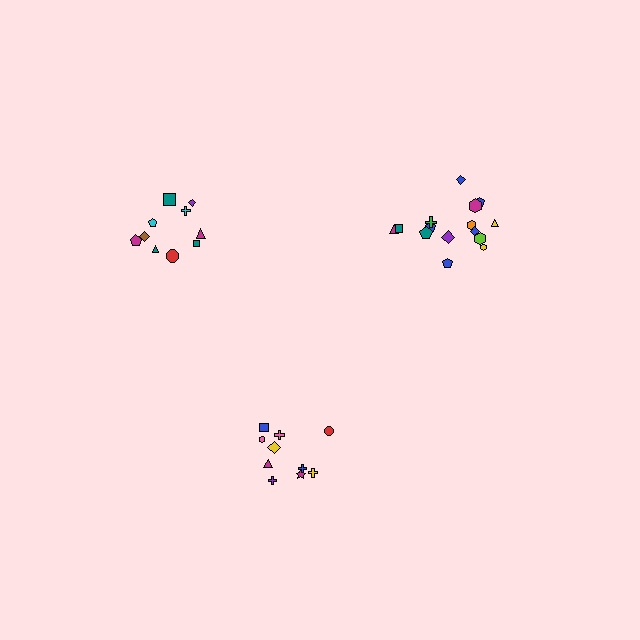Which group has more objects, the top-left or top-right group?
The top-right group.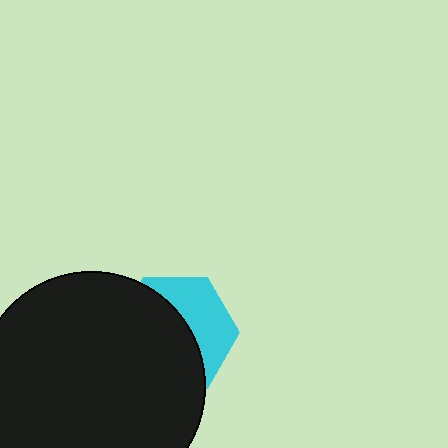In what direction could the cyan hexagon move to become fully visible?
The cyan hexagon could move right. That would shift it out from behind the black circle entirely.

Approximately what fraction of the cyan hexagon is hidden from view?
Roughly 61% of the cyan hexagon is hidden behind the black circle.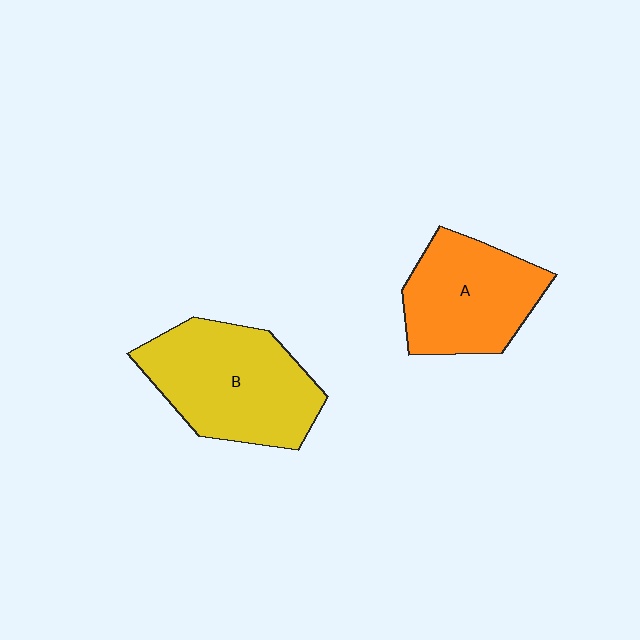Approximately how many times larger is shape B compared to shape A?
Approximately 1.2 times.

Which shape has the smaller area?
Shape A (orange).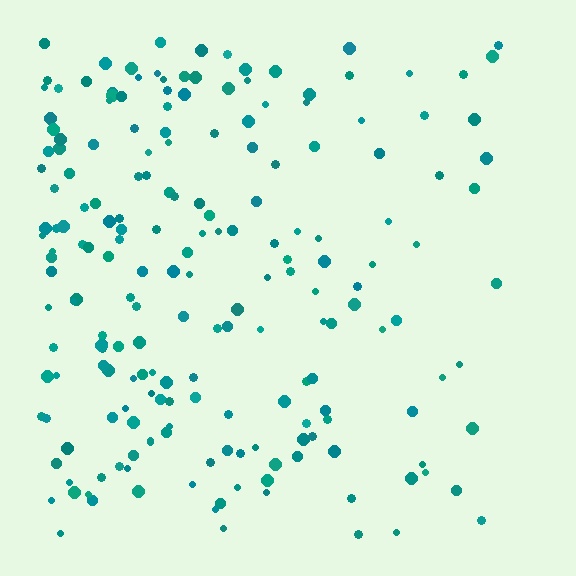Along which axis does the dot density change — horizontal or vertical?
Horizontal.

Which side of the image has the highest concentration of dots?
The left.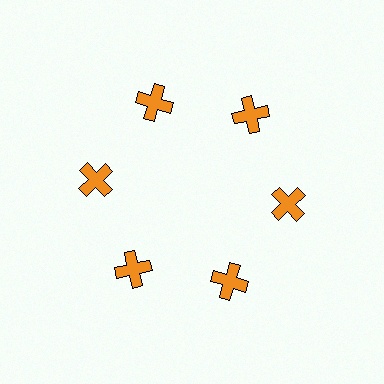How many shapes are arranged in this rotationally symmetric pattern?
There are 6 shapes, arranged in 6 groups of 1.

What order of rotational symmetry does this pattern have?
This pattern has 6-fold rotational symmetry.